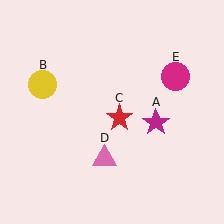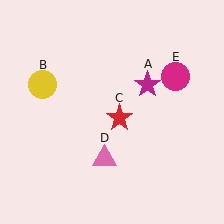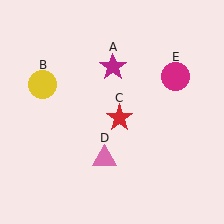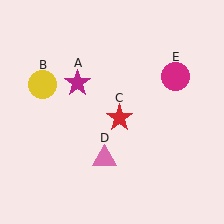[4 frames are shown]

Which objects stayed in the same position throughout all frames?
Yellow circle (object B) and red star (object C) and pink triangle (object D) and magenta circle (object E) remained stationary.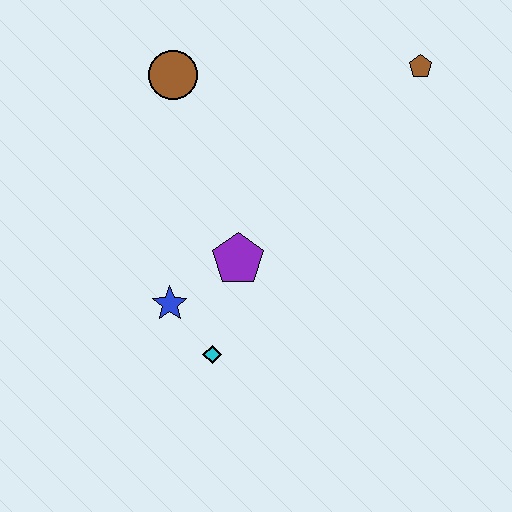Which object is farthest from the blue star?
The brown pentagon is farthest from the blue star.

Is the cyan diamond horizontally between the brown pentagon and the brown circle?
Yes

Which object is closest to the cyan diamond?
The blue star is closest to the cyan diamond.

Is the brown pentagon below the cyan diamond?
No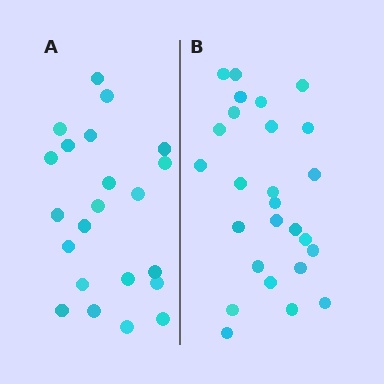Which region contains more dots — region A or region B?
Region B (the right region) has more dots.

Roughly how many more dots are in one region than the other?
Region B has about 4 more dots than region A.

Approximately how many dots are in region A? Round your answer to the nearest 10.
About 20 dots. (The exact count is 22, which rounds to 20.)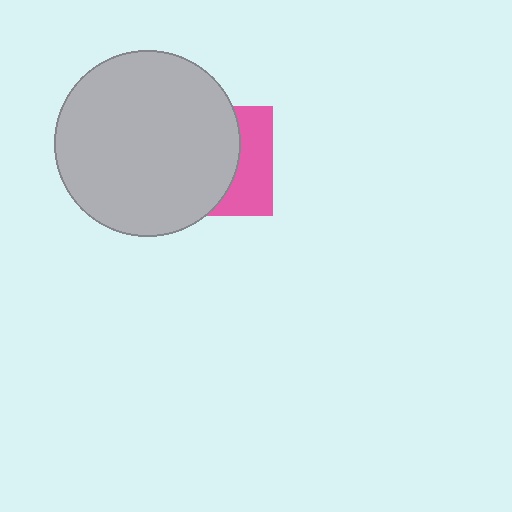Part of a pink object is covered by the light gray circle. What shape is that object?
It is a square.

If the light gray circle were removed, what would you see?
You would see the complete pink square.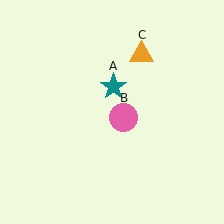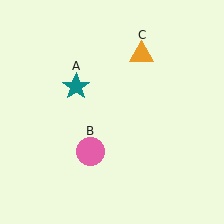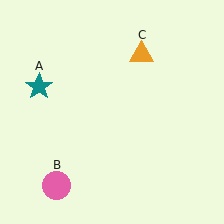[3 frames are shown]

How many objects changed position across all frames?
2 objects changed position: teal star (object A), pink circle (object B).